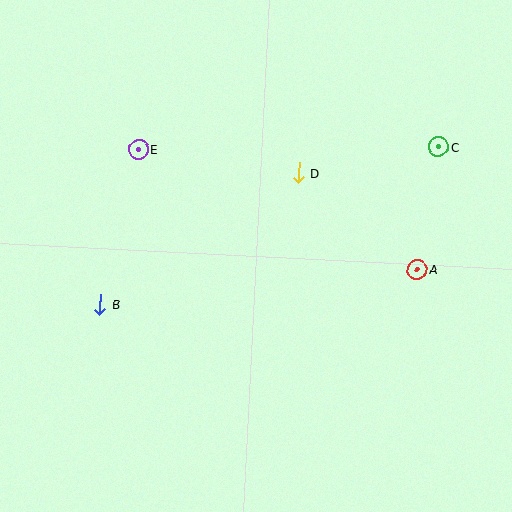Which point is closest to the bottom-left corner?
Point B is closest to the bottom-left corner.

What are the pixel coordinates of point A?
Point A is at (417, 269).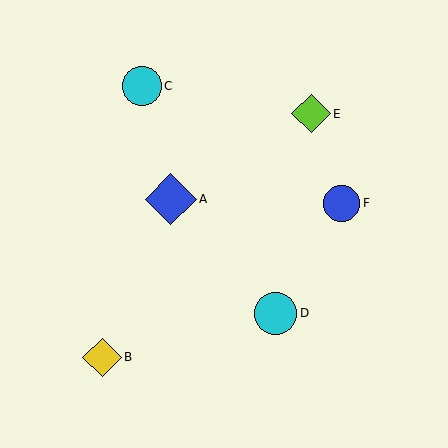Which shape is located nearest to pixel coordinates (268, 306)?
The cyan circle (labeled D) at (276, 313) is nearest to that location.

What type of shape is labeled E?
Shape E is a lime diamond.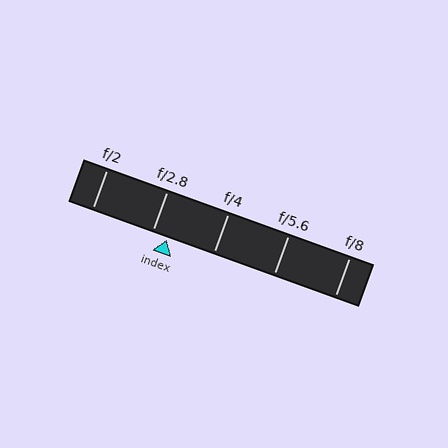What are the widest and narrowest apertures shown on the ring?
The widest aperture shown is f/2 and the narrowest is f/8.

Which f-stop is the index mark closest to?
The index mark is closest to f/2.8.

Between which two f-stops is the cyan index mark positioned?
The index mark is between f/2.8 and f/4.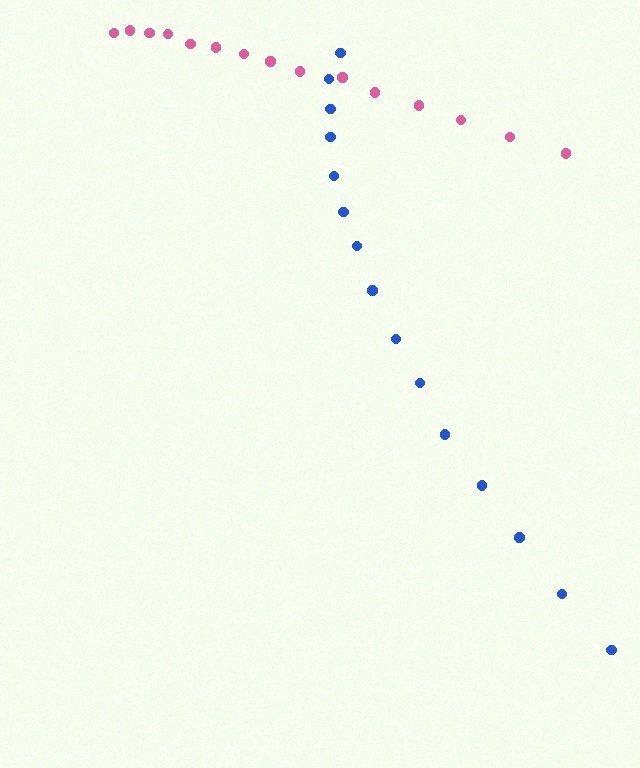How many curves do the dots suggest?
There are 2 distinct paths.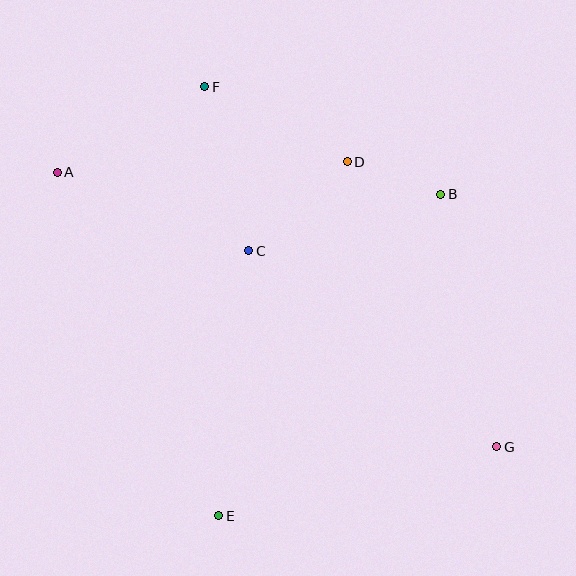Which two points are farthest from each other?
Points A and G are farthest from each other.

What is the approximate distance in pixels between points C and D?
The distance between C and D is approximately 132 pixels.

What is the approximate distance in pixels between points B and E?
The distance between B and E is approximately 391 pixels.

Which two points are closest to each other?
Points B and D are closest to each other.